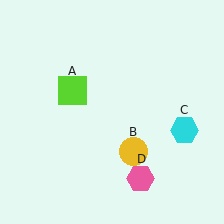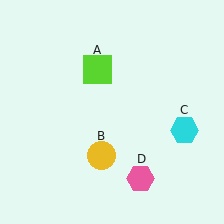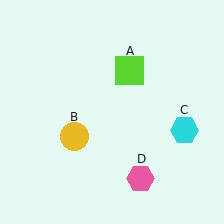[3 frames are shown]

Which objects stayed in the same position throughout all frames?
Cyan hexagon (object C) and pink hexagon (object D) remained stationary.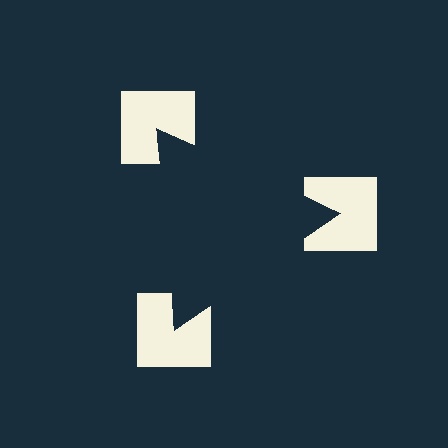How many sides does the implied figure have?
3 sides.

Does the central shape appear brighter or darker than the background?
It typically appears slightly darker than the background, even though no actual brightness change is drawn.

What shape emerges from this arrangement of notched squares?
An illusory triangle — its edges are inferred from the aligned wedge cuts in the notched squares, not physically drawn.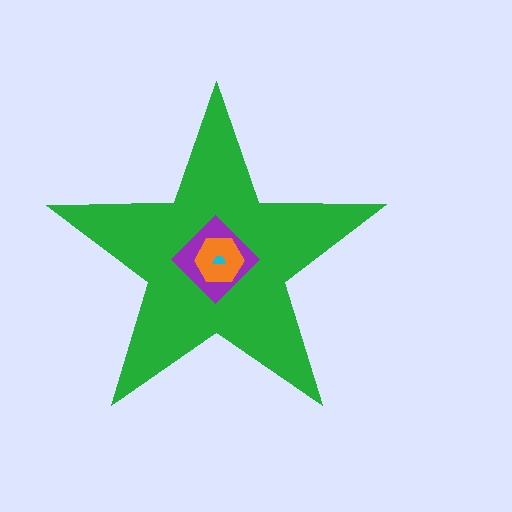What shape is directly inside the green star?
The purple diamond.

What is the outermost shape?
The green star.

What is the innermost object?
The cyan trapezoid.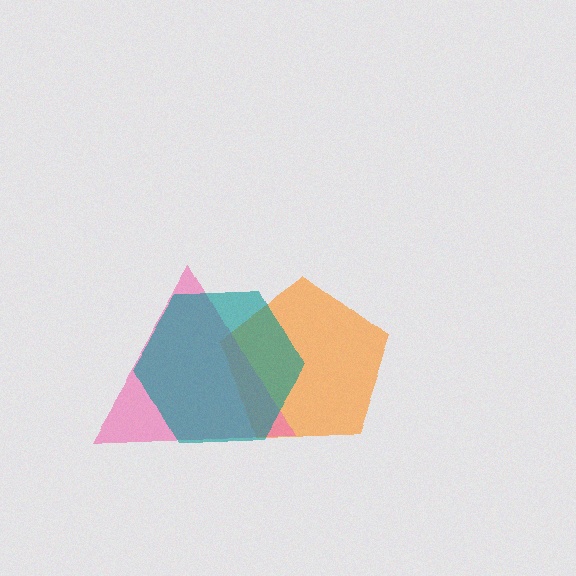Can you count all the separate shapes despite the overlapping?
Yes, there are 3 separate shapes.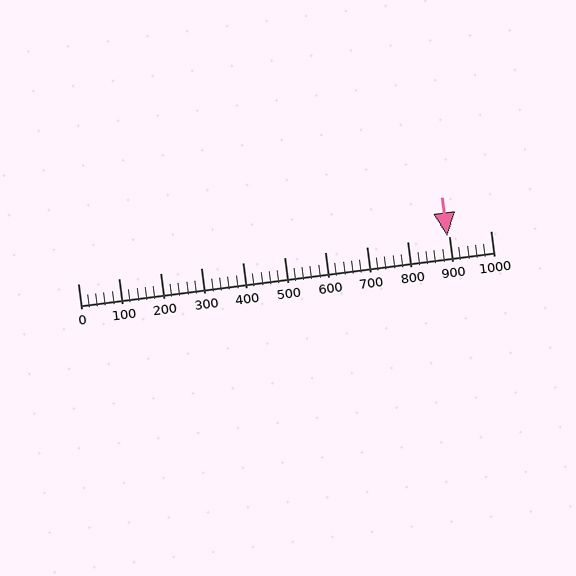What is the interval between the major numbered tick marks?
The major tick marks are spaced 100 units apart.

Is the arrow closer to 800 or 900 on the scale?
The arrow is closer to 900.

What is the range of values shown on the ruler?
The ruler shows values from 0 to 1000.